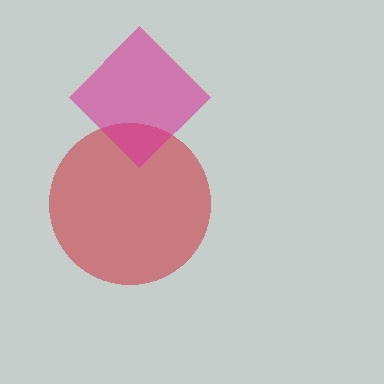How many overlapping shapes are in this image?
There are 2 overlapping shapes in the image.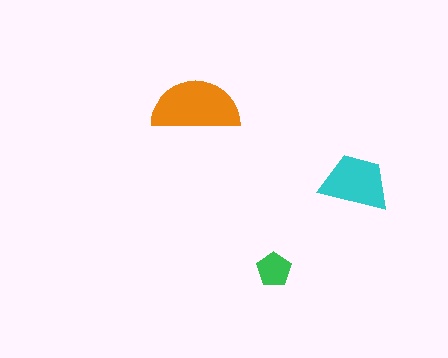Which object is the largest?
The orange semicircle.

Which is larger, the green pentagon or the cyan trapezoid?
The cyan trapezoid.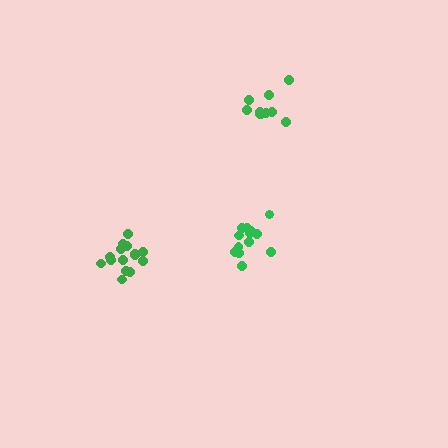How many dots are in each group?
Group 1: 15 dots, Group 2: 13 dots, Group 3: 11 dots (39 total).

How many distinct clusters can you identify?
There are 3 distinct clusters.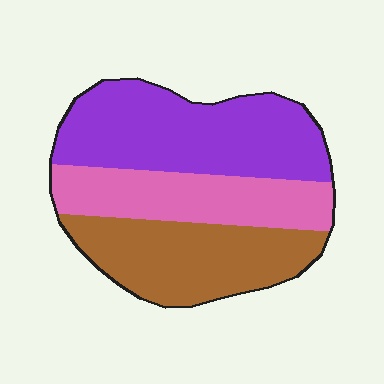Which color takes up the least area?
Pink, at roughly 25%.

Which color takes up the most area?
Purple, at roughly 40%.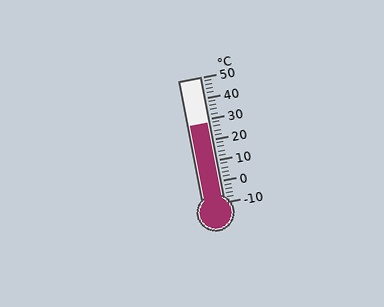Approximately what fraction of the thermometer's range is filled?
The thermometer is filled to approximately 65% of its range.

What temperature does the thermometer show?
The thermometer shows approximately 28°C.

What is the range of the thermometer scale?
The thermometer scale ranges from -10°C to 50°C.